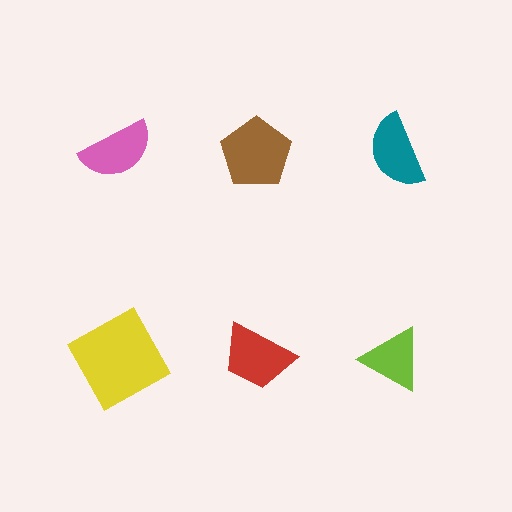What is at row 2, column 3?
A lime triangle.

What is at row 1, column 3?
A teal semicircle.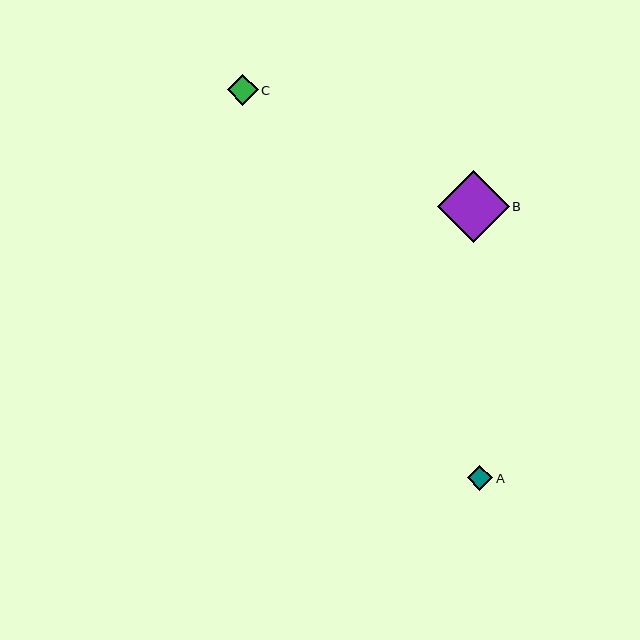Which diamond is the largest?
Diamond B is the largest with a size of approximately 72 pixels.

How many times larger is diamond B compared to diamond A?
Diamond B is approximately 2.9 times the size of diamond A.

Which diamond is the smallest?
Diamond A is the smallest with a size of approximately 25 pixels.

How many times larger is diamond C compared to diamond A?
Diamond C is approximately 1.3 times the size of diamond A.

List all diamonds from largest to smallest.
From largest to smallest: B, C, A.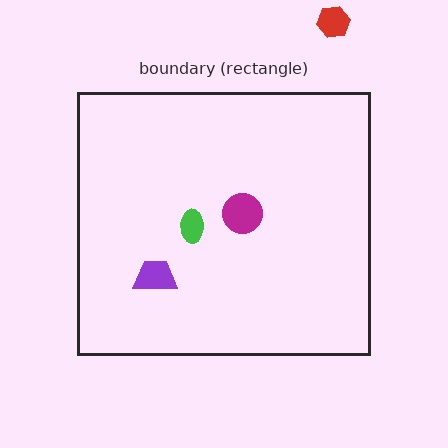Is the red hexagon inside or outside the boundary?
Outside.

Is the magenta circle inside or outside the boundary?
Inside.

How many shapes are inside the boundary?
3 inside, 1 outside.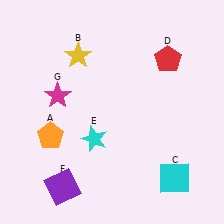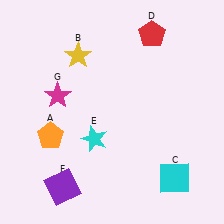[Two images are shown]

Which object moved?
The red pentagon (D) moved up.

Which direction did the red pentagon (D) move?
The red pentagon (D) moved up.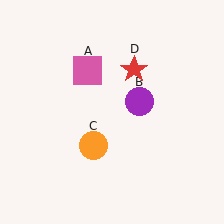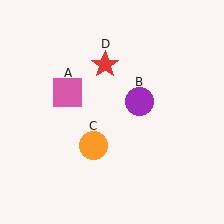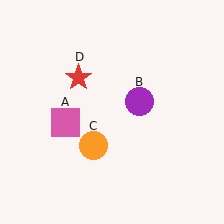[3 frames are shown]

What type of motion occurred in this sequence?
The pink square (object A), red star (object D) rotated counterclockwise around the center of the scene.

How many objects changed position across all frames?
2 objects changed position: pink square (object A), red star (object D).